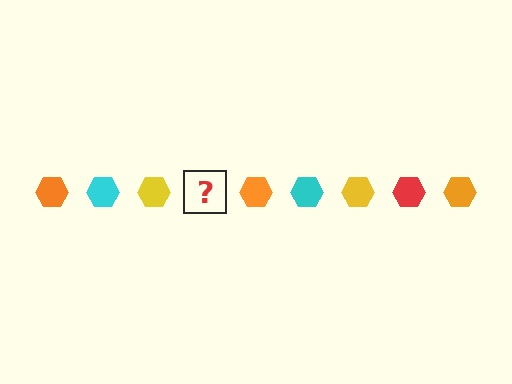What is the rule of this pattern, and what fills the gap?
The rule is that the pattern cycles through orange, cyan, yellow, red hexagons. The gap should be filled with a red hexagon.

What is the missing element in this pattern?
The missing element is a red hexagon.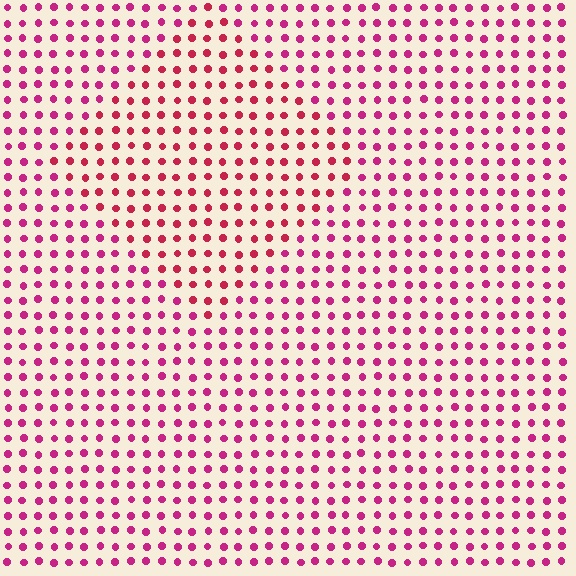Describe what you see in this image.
The image is filled with small magenta elements in a uniform arrangement. A diamond-shaped region is visible where the elements are tinted to a slightly different hue, forming a subtle color boundary.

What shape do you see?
I see a diamond.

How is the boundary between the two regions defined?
The boundary is defined purely by a slight shift in hue (about 21 degrees). Spacing, size, and orientation are identical on both sides.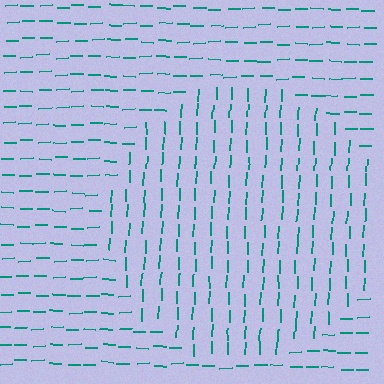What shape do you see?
I see a circle.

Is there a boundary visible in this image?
Yes, there is a texture boundary formed by a change in line orientation.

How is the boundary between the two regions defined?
The boundary is defined purely by a change in line orientation (approximately 87 degrees difference). All lines are the same color and thickness.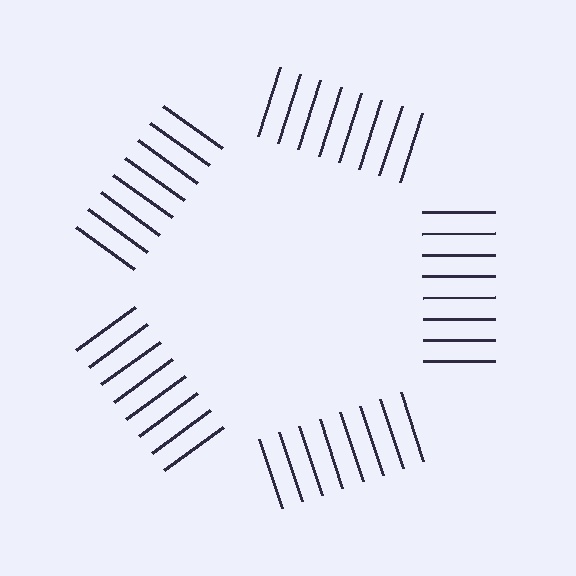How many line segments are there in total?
40 — 8 along each of the 5 edges.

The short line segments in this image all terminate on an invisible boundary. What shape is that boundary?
An illusory pentagon — the line segments terminate on its edges but no continuous stroke is drawn.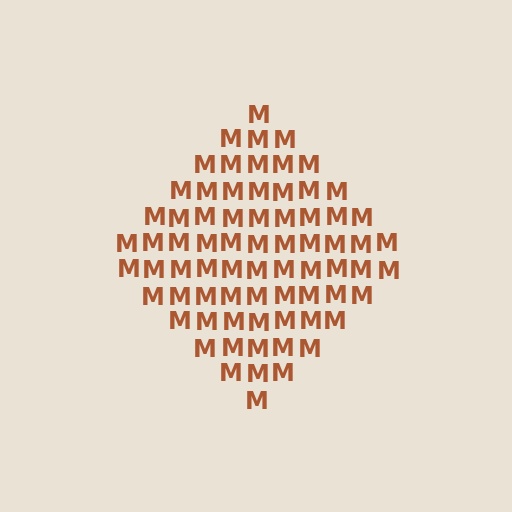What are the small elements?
The small elements are letter M's.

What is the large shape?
The large shape is a diamond.